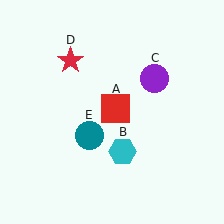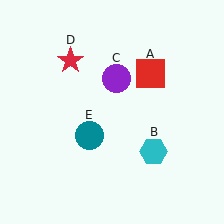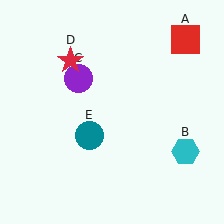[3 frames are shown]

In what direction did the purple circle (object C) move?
The purple circle (object C) moved left.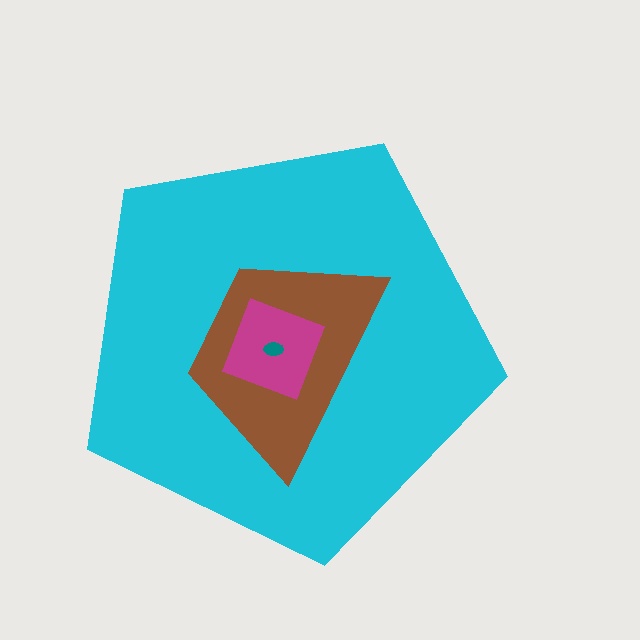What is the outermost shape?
The cyan pentagon.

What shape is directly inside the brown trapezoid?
The magenta square.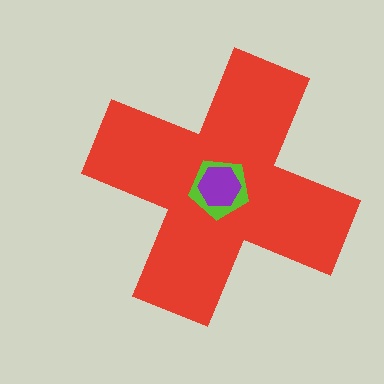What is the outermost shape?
The red cross.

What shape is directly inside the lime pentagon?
The purple hexagon.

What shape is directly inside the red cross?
The lime pentagon.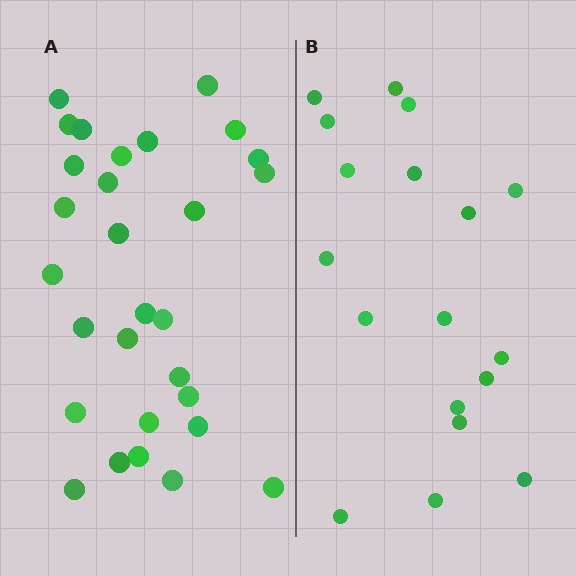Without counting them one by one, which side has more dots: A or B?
Region A (the left region) has more dots.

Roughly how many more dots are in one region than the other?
Region A has roughly 12 or so more dots than region B.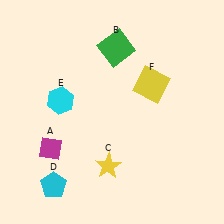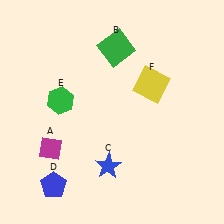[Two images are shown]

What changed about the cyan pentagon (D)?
In Image 1, D is cyan. In Image 2, it changed to blue.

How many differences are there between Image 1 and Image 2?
There are 3 differences between the two images.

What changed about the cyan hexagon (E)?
In Image 1, E is cyan. In Image 2, it changed to green.